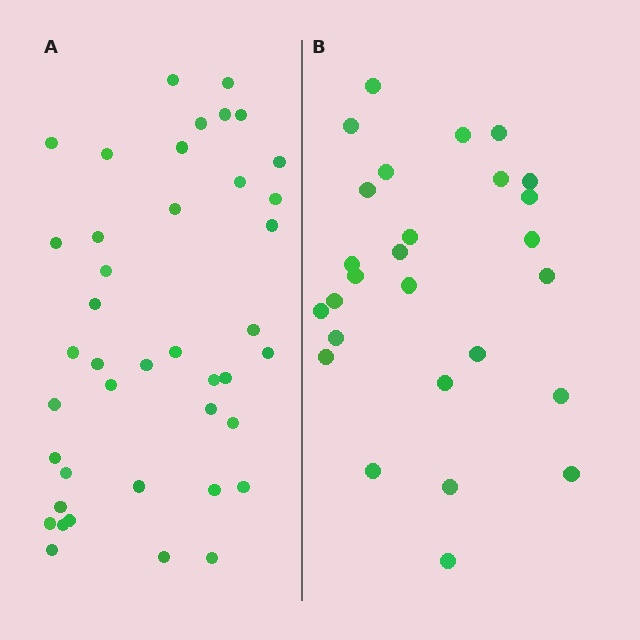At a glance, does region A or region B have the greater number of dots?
Region A (the left region) has more dots.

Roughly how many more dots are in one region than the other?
Region A has approximately 15 more dots than region B.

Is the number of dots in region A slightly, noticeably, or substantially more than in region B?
Region A has substantially more. The ratio is roughly 1.5 to 1.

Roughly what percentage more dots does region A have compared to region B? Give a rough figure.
About 50% more.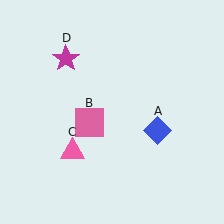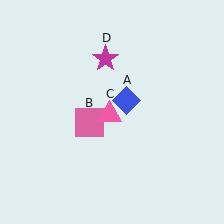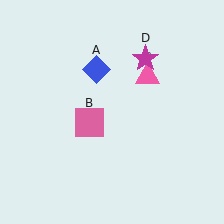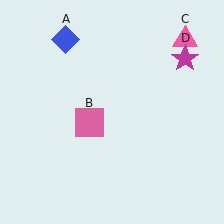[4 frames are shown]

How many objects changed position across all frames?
3 objects changed position: blue diamond (object A), pink triangle (object C), magenta star (object D).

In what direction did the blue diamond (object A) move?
The blue diamond (object A) moved up and to the left.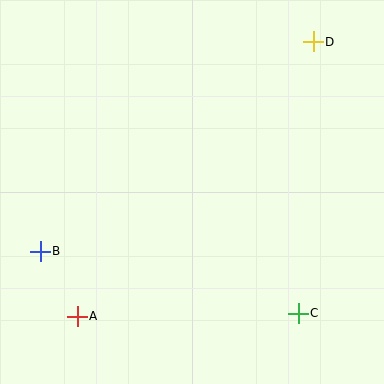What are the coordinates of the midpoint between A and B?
The midpoint between A and B is at (59, 284).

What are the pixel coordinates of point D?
Point D is at (313, 42).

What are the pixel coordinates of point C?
Point C is at (298, 313).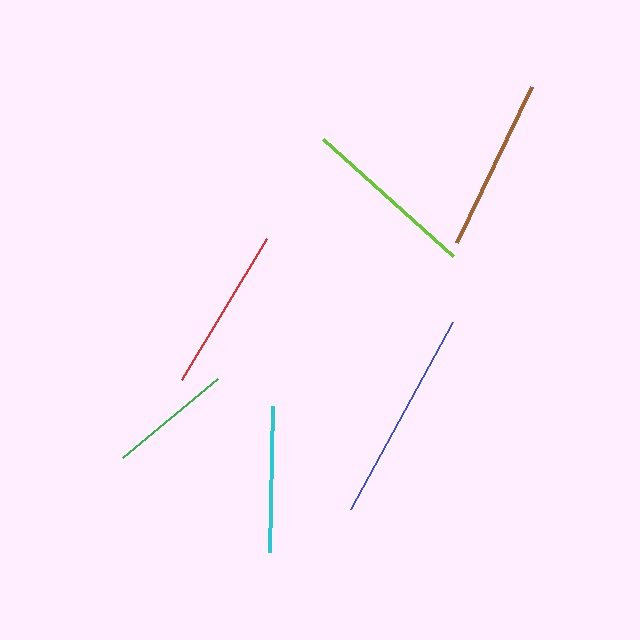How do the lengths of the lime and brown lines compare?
The lime and brown lines are approximately the same length.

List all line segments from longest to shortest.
From longest to shortest: blue, lime, brown, red, cyan, green.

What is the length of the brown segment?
The brown segment is approximately 173 pixels long.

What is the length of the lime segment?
The lime segment is approximately 175 pixels long.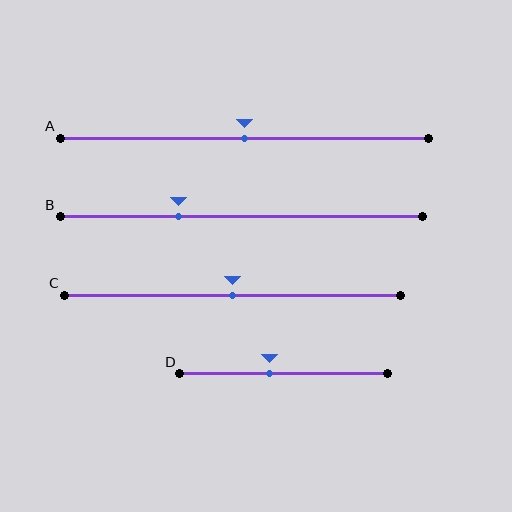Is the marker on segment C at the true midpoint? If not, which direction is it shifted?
Yes, the marker on segment C is at the true midpoint.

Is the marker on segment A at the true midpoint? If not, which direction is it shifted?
Yes, the marker on segment A is at the true midpoint.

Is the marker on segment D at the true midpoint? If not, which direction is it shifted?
No, the marker on segment D is shifted to the left by about 7% of the segment length.